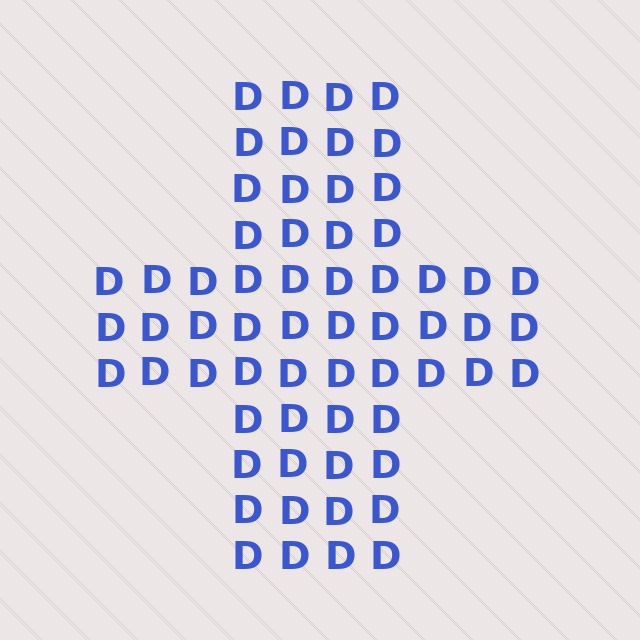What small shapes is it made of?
It is made of small letter D's.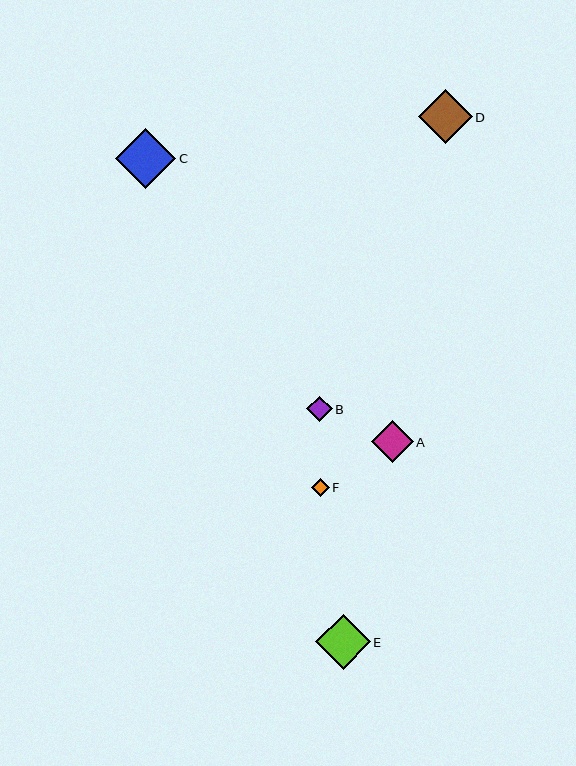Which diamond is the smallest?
Diamond F is the smallest with a size of approximately 18 pixels.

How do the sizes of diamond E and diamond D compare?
Diamond E and diamond D are approximately the same size.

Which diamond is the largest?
Diamond C is the largest with a size of approximately 60 pixels.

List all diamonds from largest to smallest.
From largest to smallest: C, E, D, A, B, F.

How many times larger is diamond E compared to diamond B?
Diamond E is approximately 2.1 times the size of diamond B.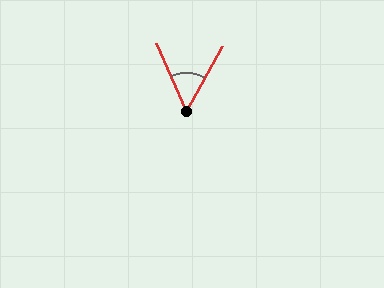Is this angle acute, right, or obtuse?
It is acute.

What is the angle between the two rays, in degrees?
Approximately 53 degrees.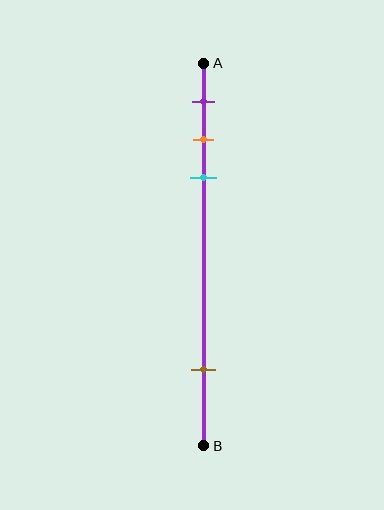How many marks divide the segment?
There are 4 marks dividing the segment.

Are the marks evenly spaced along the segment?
No, the marks are not evenly spaced.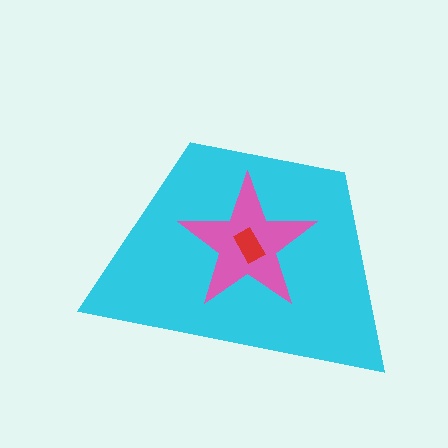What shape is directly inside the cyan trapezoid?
The pink star.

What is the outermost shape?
The cyan trapezoid.